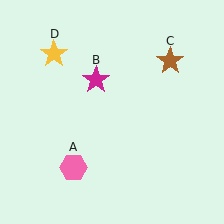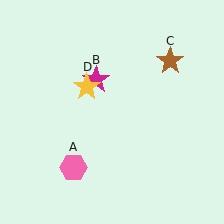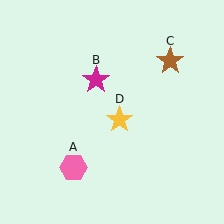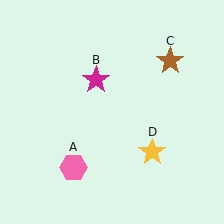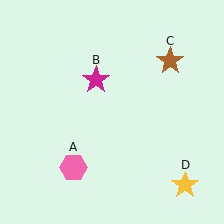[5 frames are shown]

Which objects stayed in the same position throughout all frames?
Pink hexagon (object A) and magenta star (object B) and brown star (object C) remained stationary.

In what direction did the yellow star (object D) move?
The yellow star (object D) moved down and to the right.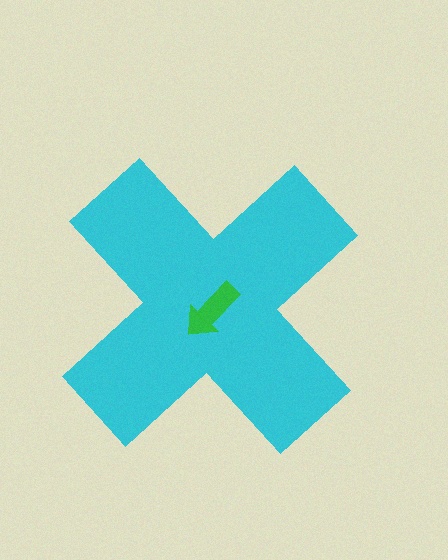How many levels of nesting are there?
2.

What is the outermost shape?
The cyan cross.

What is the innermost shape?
The green arrow.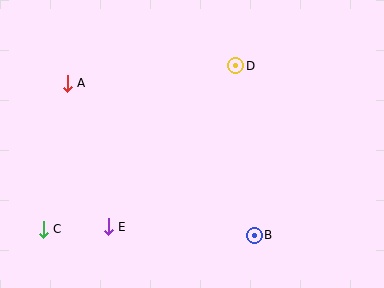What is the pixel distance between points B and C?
The distance between B and C is 211 pixels.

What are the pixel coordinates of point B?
Point B is at (254, 235).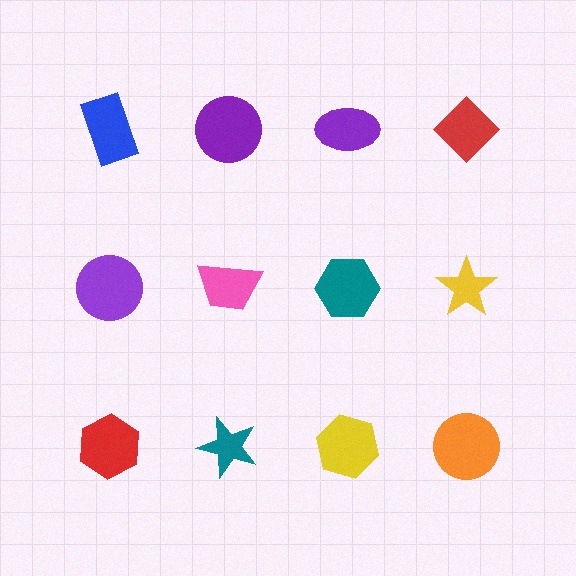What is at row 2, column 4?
A yellow star.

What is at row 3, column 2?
A teal star.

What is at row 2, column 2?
A pink trapezoid.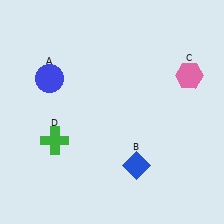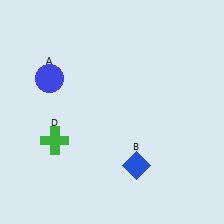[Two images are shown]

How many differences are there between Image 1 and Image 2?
There is 1 difference between the two images.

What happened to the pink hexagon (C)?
The pink hexagon (C) was removed in Image 2. It was in the top-right area of Image 1.